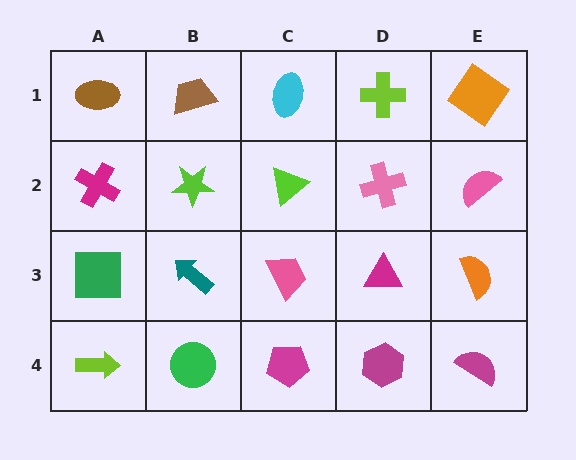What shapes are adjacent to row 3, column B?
A lime star (row 2, column B), a green circle (row 4, column B), a green square (row 3, column A), a pink trapezoid (row 3, column C).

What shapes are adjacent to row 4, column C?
A pink trapezoid (row 3, column C), a green circle (row 4, column B), a magenta hexagon (row 4, column D).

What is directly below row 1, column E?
A pink semicircle.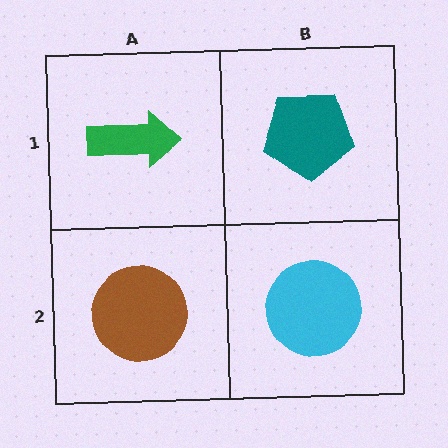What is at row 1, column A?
A green arrow.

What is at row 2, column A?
A brown circle.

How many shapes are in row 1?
2 shapes.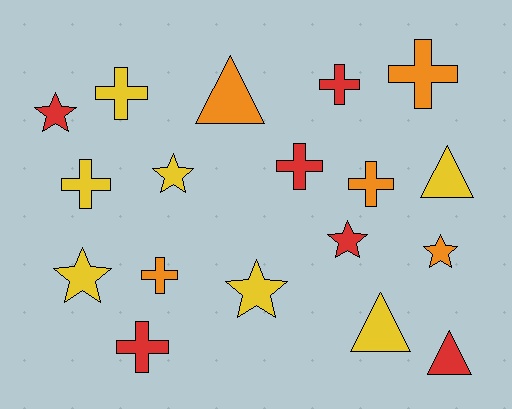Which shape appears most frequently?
Cross, with 8 objects.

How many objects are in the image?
There are 18 objects.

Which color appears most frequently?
Yellow, with 7 objects.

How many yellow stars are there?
There are 3 yellow stars.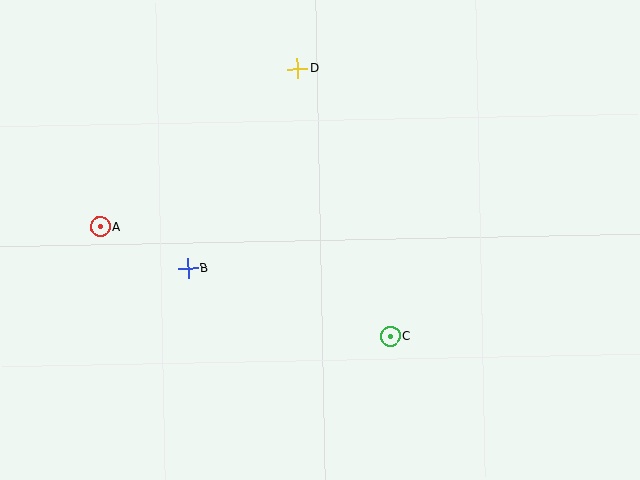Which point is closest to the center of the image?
Point C at (390, 336) is closest to the center.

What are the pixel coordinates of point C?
Point C is at (390, 336).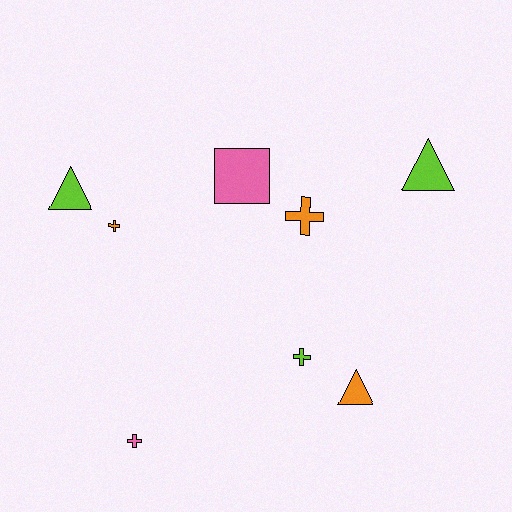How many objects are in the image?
There are 8 objects.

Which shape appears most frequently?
Cross, with 4 objects.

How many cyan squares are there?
There are no cyan squares.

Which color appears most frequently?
Lime, with 3 objects.